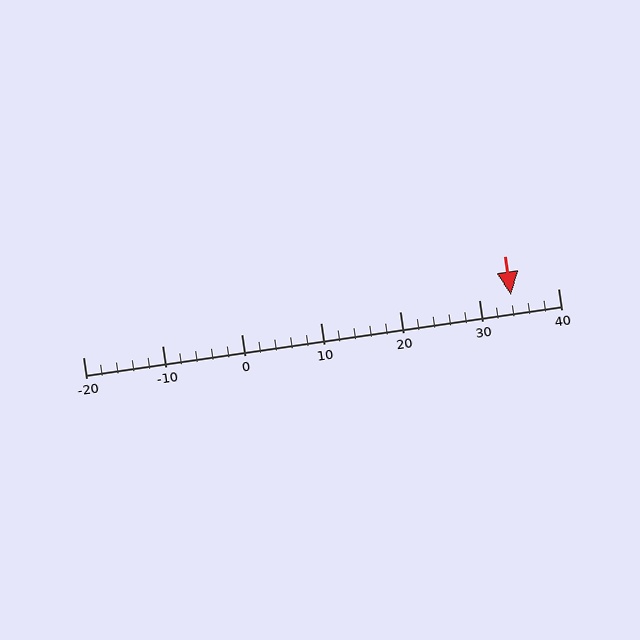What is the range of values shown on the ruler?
The ruler shows values from -20 to 40.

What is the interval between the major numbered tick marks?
The major tick marks are spaced 10 units apart.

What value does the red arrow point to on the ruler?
The red arrow points to approximately 34.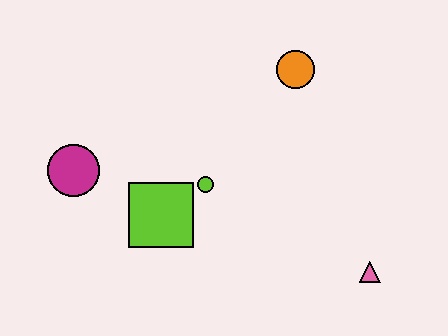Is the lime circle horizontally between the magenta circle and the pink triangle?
Yes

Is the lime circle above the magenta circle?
No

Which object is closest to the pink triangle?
The lime circle is closest to the pink triangle.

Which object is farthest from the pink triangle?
The magenta circle is farthest from the pink triangle.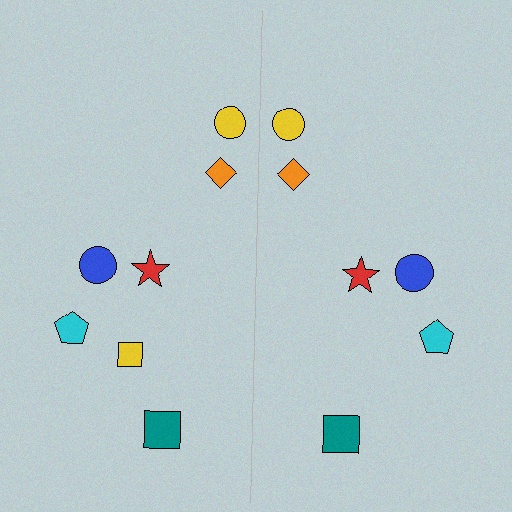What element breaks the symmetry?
A yellow square is missing from the right side.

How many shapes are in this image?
There are 13 shapes in this image.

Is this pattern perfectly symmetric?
No, the pattern is not perfectly symmetric. A yellow square is missing from the right side.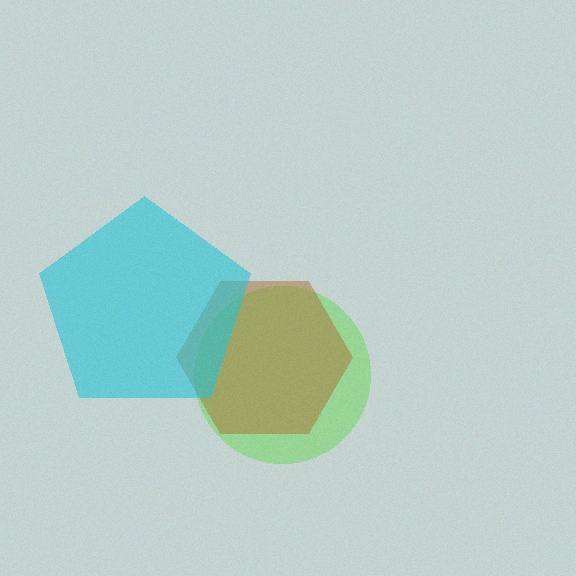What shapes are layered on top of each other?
The layered shapes are: a lime circle, a brown hexagon, a cyan pentagon.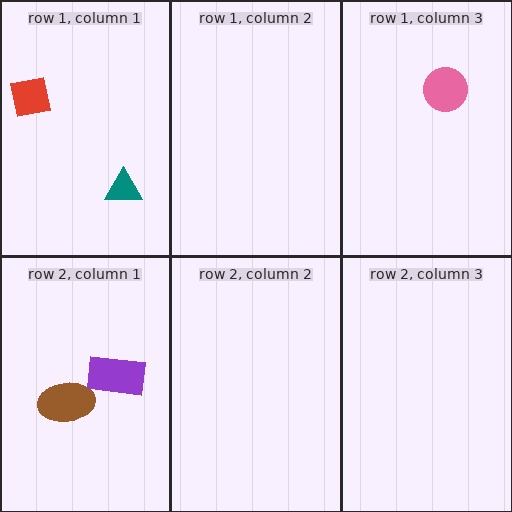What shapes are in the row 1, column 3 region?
The pink circle.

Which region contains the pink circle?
The row 1, column 3 region.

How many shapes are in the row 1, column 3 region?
1.